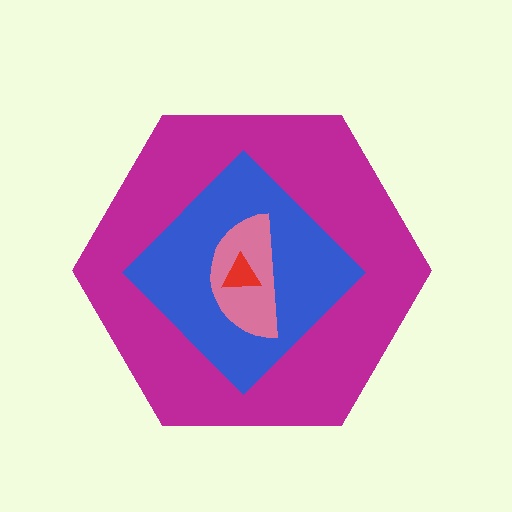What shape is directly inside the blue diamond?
The pink semicircle.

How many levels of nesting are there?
4.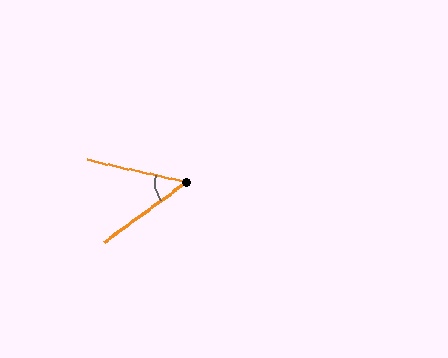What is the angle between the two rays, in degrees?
Approximately 48 degrees.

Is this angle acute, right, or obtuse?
It is acute.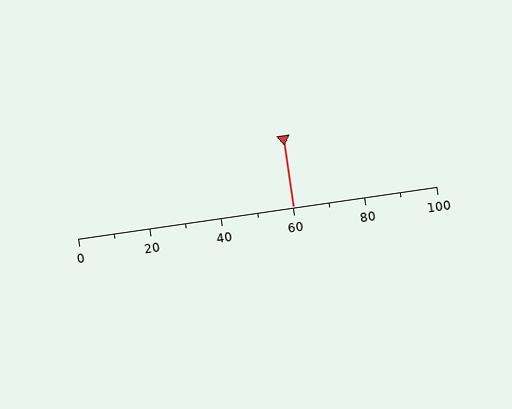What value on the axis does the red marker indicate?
The marker indicates approximately 60.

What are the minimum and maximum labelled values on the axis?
The axis runs from 0 to 100.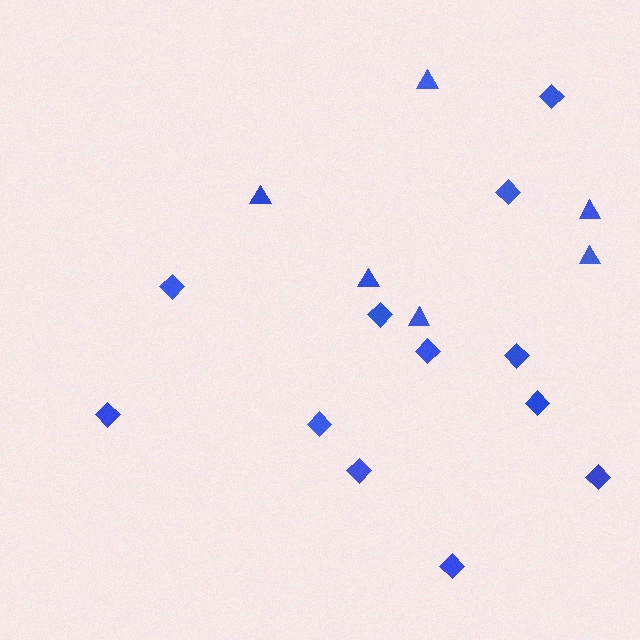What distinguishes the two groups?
There are 2 groups: one group of diamonds (12) and one group of triangles (6).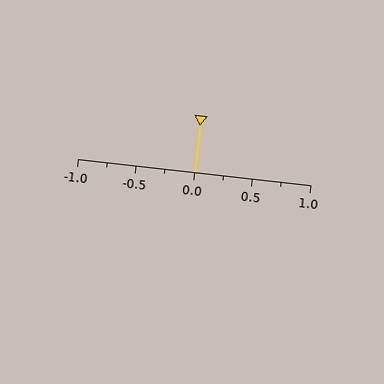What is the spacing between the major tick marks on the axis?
The major ticks are spaced 0.5 apart.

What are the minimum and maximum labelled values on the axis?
The axis runs from -1.0 to 1.0.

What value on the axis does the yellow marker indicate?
The marker indicates approximately 0.